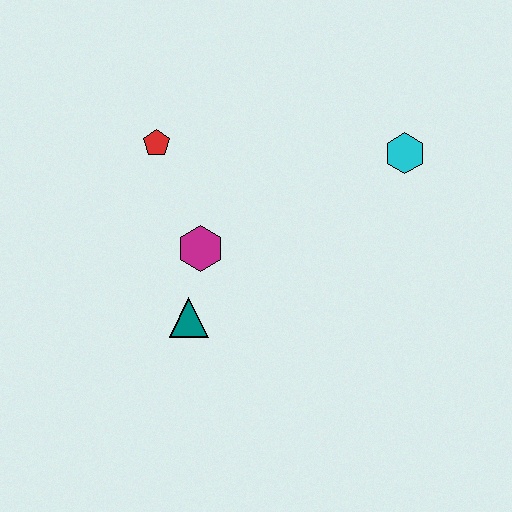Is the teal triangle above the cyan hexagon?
No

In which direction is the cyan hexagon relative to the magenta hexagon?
The cyan hexagon is to the right of the magenta hexagon.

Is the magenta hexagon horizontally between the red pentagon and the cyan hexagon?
Yes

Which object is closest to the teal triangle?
The magenta hexagon is closest to the teal triangle.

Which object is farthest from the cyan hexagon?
The teal triangle is farthest from the cyan hexagon.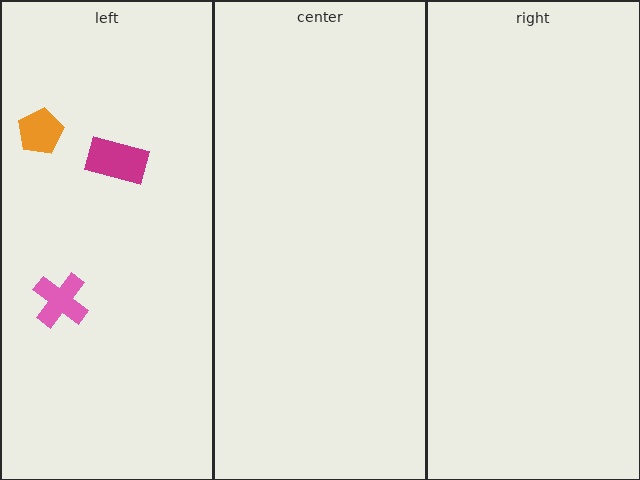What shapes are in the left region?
The magenta rectangle, the pink cross, the orange pentagon.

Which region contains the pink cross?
The left region.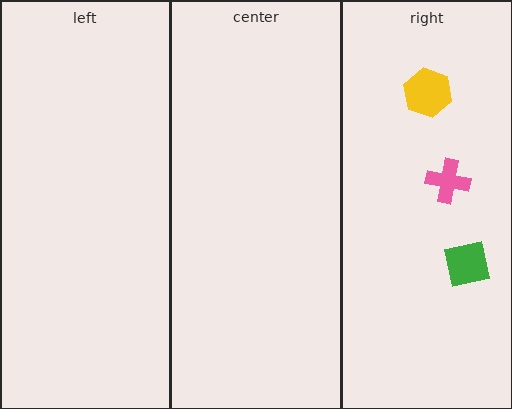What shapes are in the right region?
The green square, the pink cross, the yellow hexagon.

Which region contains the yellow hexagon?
The right region.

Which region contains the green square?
The right region.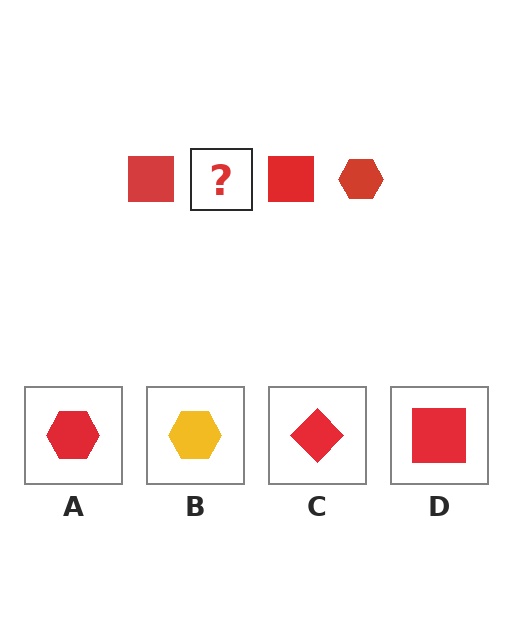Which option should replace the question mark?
Option A.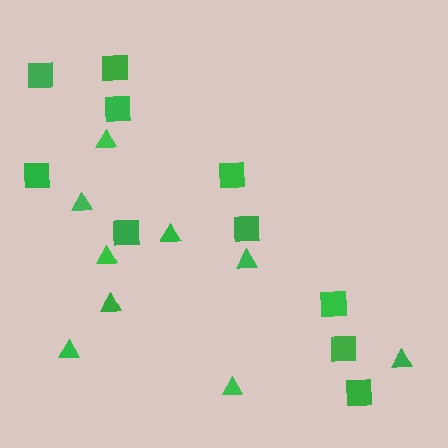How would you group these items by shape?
There are 2 groups: one group of squares (10) and one group of triangles (9).